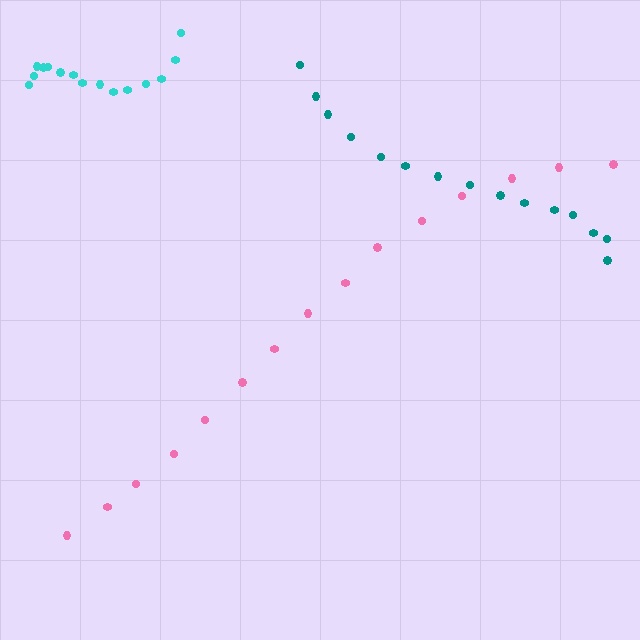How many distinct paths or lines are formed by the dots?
There are 3 distinct paths.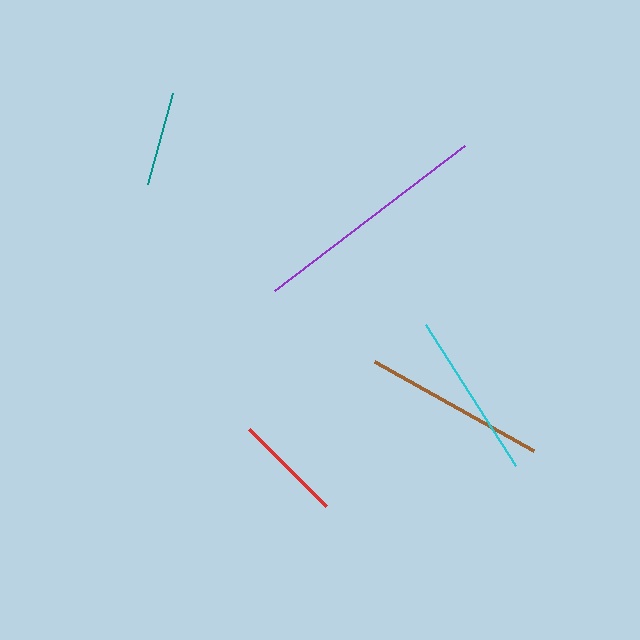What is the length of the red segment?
The red segment is approximately 108 pixels long.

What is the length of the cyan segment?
The cyan segment is approximately 167 pixels long.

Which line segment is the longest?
The purple line is the longest at approximately 239 pixels.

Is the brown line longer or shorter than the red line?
The brown line is longer than the red line.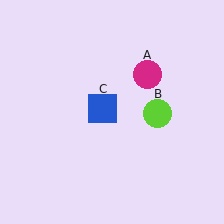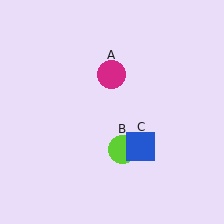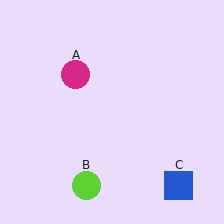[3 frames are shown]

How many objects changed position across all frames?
3 objects changed position: magenta circle (object A), lime circle (object B), blue square (object C).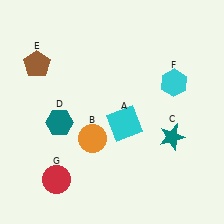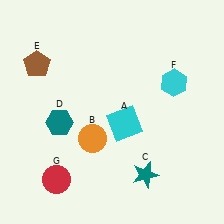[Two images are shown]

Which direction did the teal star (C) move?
The teal star (C) moved down.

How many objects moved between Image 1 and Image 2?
1 object moved between the two images.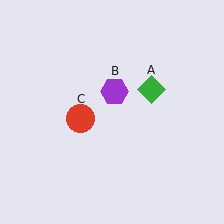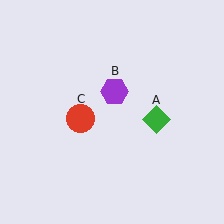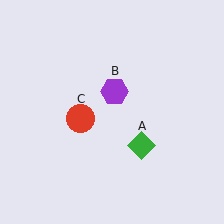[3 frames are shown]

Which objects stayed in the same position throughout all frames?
Purple hexagon (object B) and red circle (object C) remained stationary.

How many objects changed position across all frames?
1 object changed position: green diamond (object A).